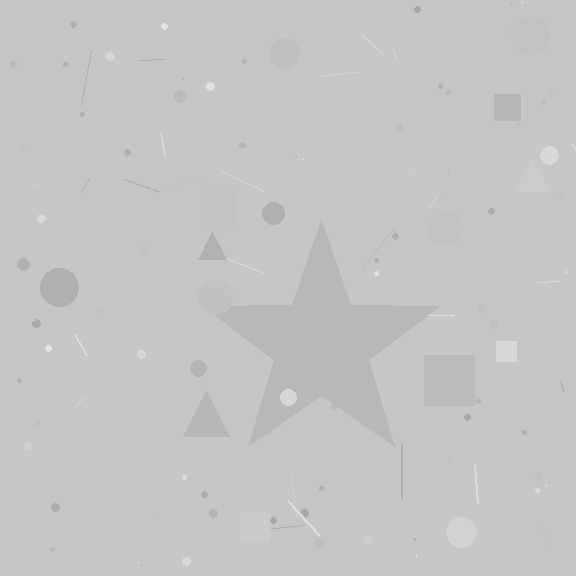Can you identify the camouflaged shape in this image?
The camouflaged shape is a star.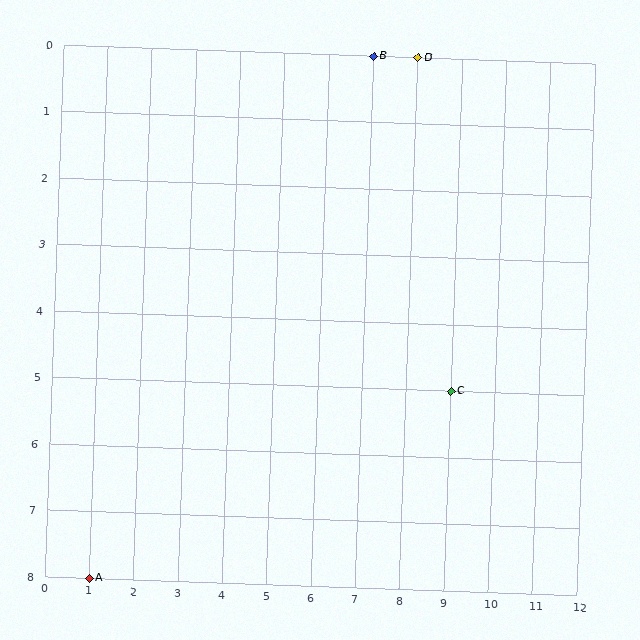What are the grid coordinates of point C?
Point C is at grid coordinates (9, 5).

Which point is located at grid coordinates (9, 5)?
Point C is at (9, 5).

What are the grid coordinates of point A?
Point A is at grid coordinates (1, 8).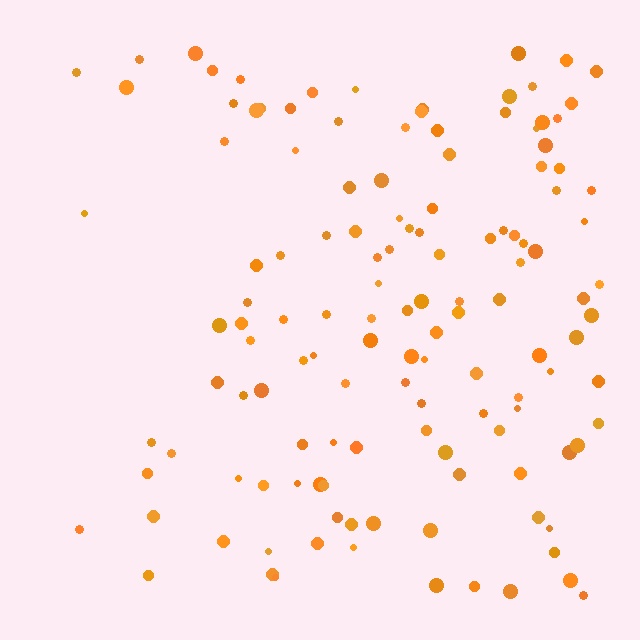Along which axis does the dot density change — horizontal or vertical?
Horizontal.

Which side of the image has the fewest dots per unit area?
The left.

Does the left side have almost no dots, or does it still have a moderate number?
Still a moderate number, just noticeably fewer than the right.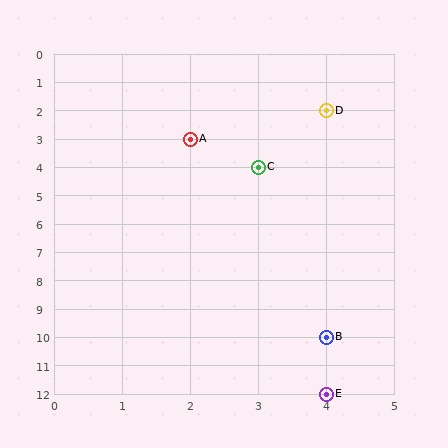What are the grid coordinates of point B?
Point B is at grid coordinates (4, 10).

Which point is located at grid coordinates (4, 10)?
Point B is at (4, 10).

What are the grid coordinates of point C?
Point C is at grid coordinates (3, 4).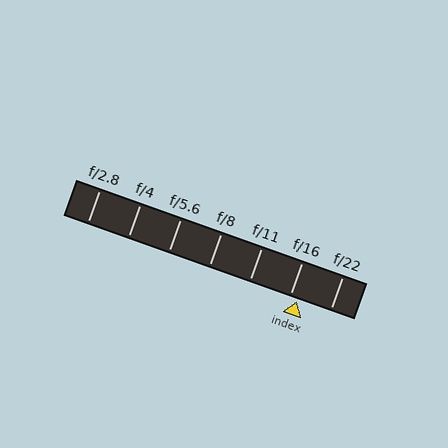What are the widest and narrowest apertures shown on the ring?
The widest aperture shown is f/2.8 and the narrowest is f/22.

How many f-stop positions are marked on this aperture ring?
There are 7 f-stop positions marked.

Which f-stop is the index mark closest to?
The index mark is closest to f/16.